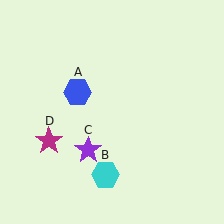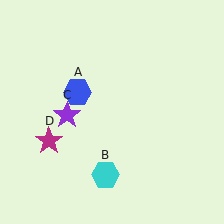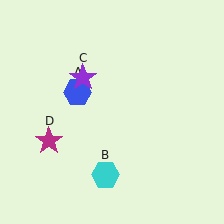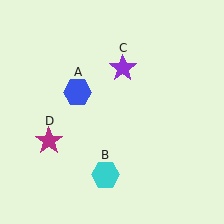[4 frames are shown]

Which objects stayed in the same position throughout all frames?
Blue hexagon (object A) and cyan hexagon (object B) and magenta star (object D) remained stationary.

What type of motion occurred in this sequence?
The purple star (object C) rotated clockwise around the center of the scene.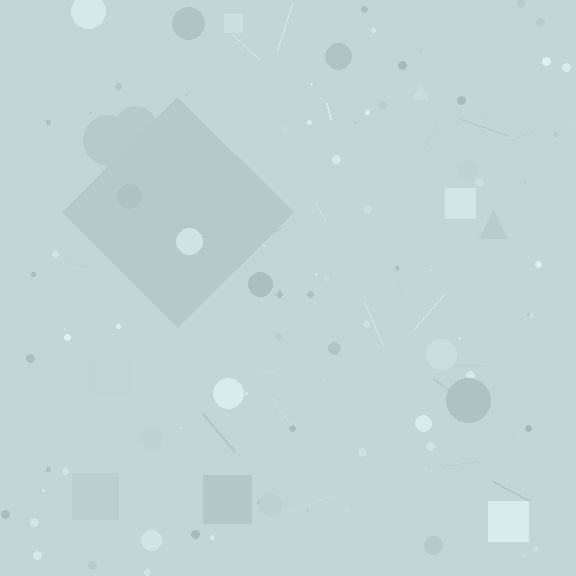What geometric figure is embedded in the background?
A diamond is embedded in the background.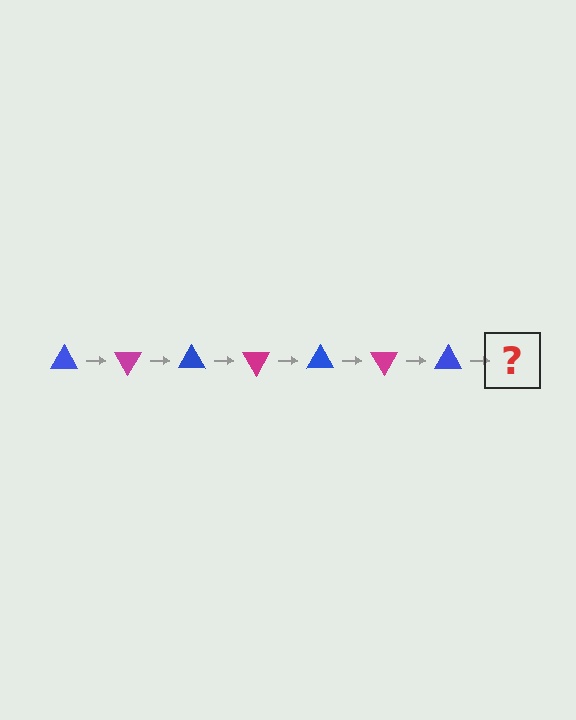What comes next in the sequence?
The next element should be a magenta triangle, rotated 420 degrees from the start.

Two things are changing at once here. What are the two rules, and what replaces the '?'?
The two rules are that it rotates 60 degrees each step and the color cycles through blue and magenta. The '?' should be a magenta triangle, rotated 420 degrees from the start.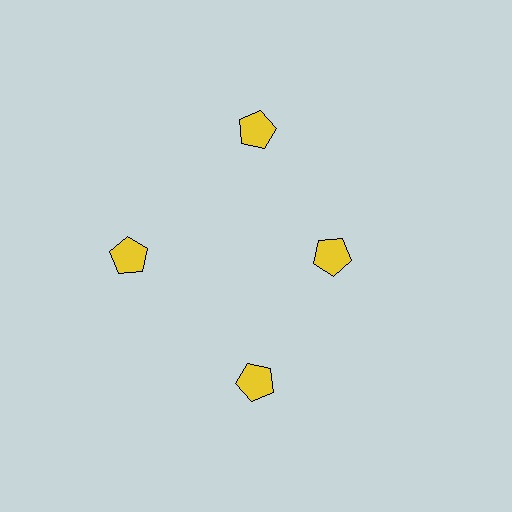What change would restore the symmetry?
The symmetry would be restored by moving it outward, back onto the ring so that all 4 pentagons sit at equal angles and equal distance from the center.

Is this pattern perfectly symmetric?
No. The 4 yellow pentagons are arranged in a ring, but one element near the 3 o'clock position is pulled inward toward the center, breaking the 4-fold rotational symmetry.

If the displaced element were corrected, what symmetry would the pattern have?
It would have 4-fold rotational symmetry — the pattern would map onto itself every 90 degrees.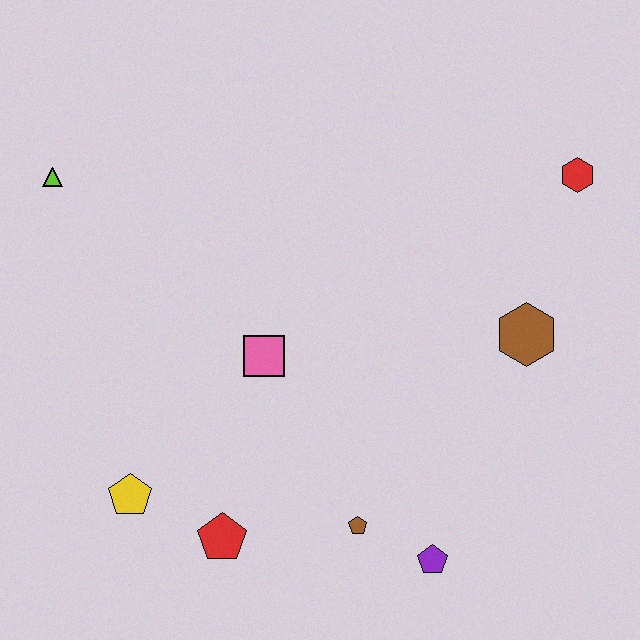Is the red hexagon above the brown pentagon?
Yes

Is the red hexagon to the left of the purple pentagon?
No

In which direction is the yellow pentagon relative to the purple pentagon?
The yellow pentagon is to the left of the purple pentagon.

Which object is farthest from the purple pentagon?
The lime triangle is farthest from the purple pentagon.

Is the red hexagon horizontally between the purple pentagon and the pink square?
No